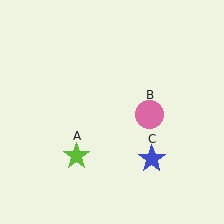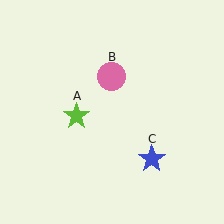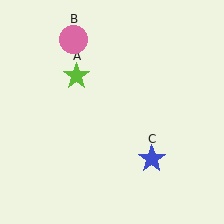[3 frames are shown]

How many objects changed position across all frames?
2 objects changed position: lime star (object A), pink circle (object B).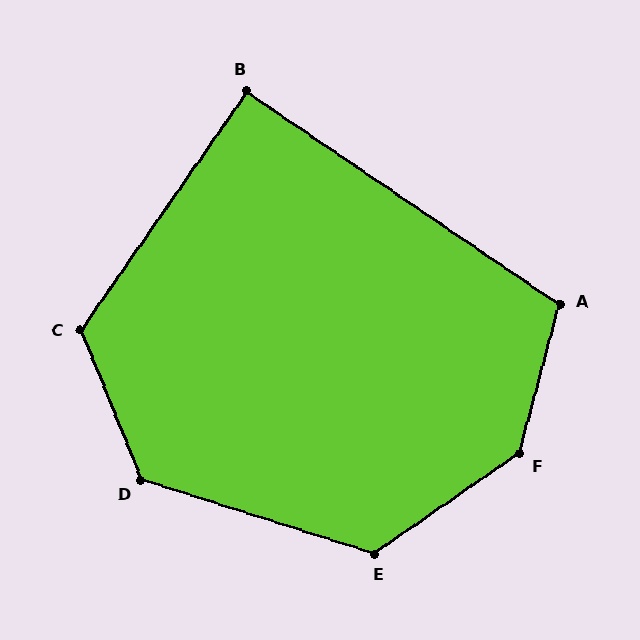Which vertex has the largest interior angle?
F, at approximately 140 degrees.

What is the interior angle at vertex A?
Approximately 109 degrees (obtuse).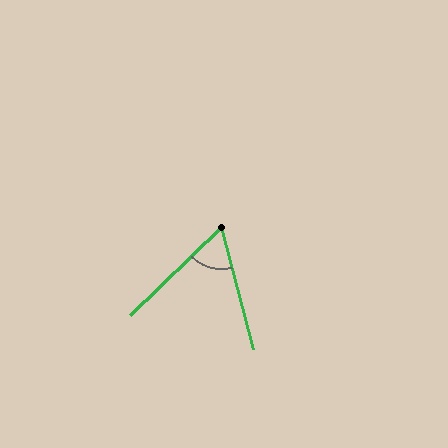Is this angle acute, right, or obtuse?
It is acute.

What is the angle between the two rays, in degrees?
Approximately 61 degrees.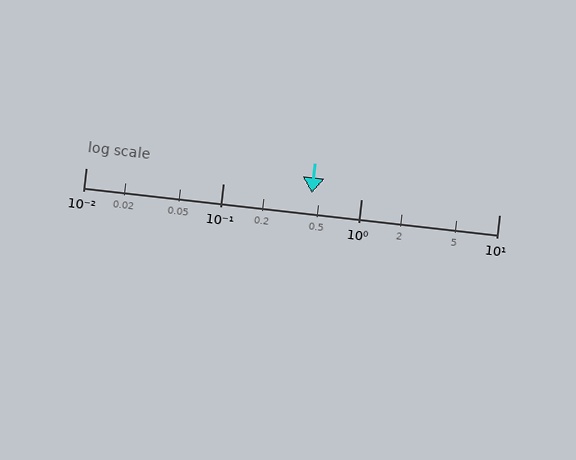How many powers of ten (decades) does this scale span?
The scale spans 3 decades, from 0.01 to 10.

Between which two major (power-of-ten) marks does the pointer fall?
The pointer is between 0.1 and 1.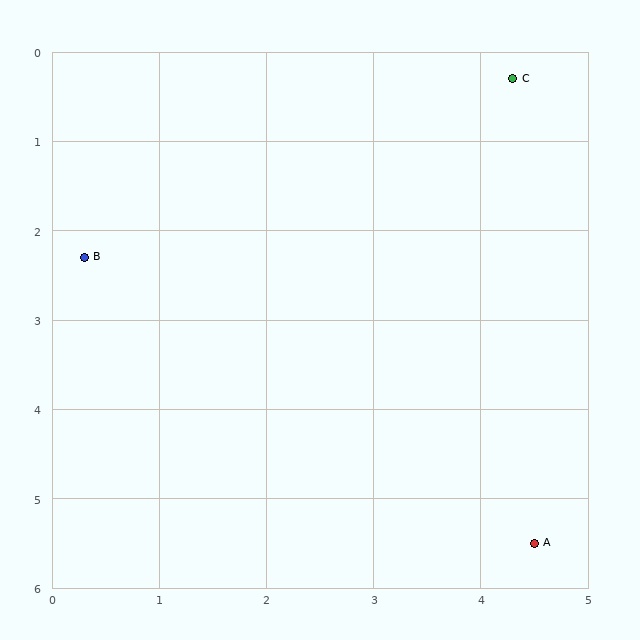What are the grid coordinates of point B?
Point B is at approximately (0.3, 2.3).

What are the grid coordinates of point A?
Point A is at approximately (4.5, 5.5).